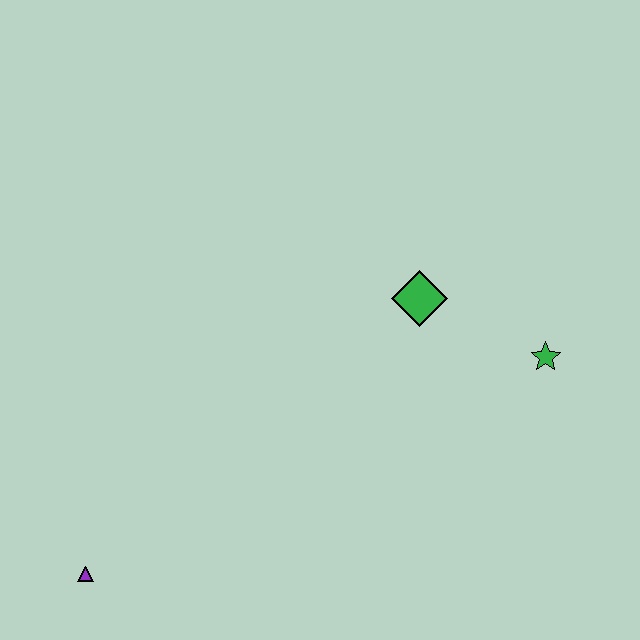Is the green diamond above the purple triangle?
Yes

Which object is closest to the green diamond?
The green star is closest to the green diamond.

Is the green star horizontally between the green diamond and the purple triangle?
No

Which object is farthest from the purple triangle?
The green star is farthest from the purple triangle.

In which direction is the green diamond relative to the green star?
The green diamond is to the left of the green star.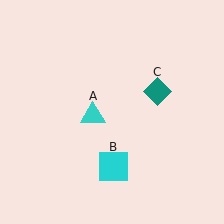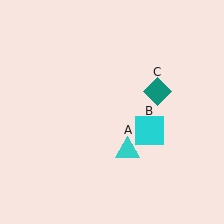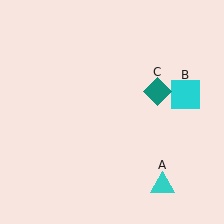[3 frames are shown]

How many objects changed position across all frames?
2 objects changed position: cyan triangle (object A), cyan square (object B).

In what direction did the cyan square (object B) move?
The cyan square (object B) moved up and to the right.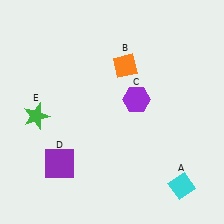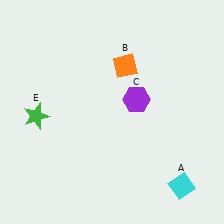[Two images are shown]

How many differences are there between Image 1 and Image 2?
There is 1 difference between the two images.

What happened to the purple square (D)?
The purple square (D) was removed in Image 2. It was in the bottom-left area of Image 1.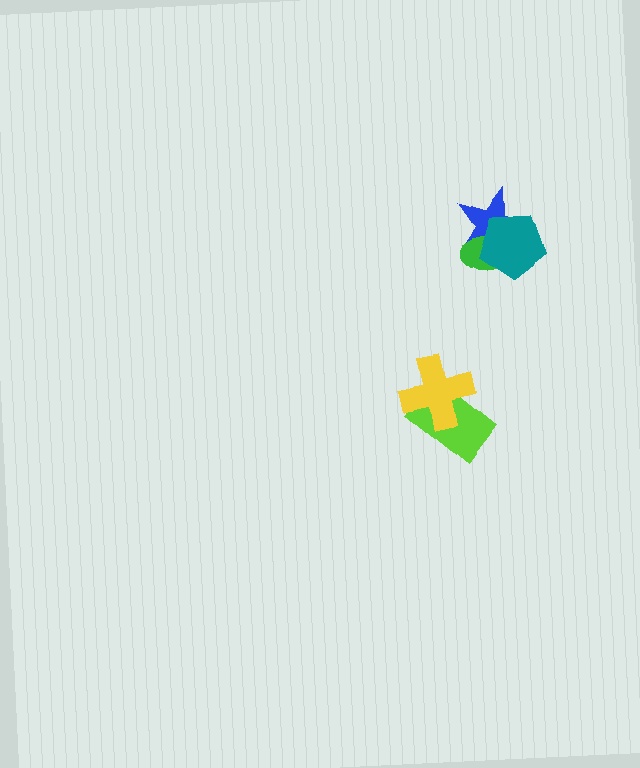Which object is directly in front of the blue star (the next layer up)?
The green ellipse is directly in front of the blue star.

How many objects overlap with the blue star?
2 objects overlap with the blue star.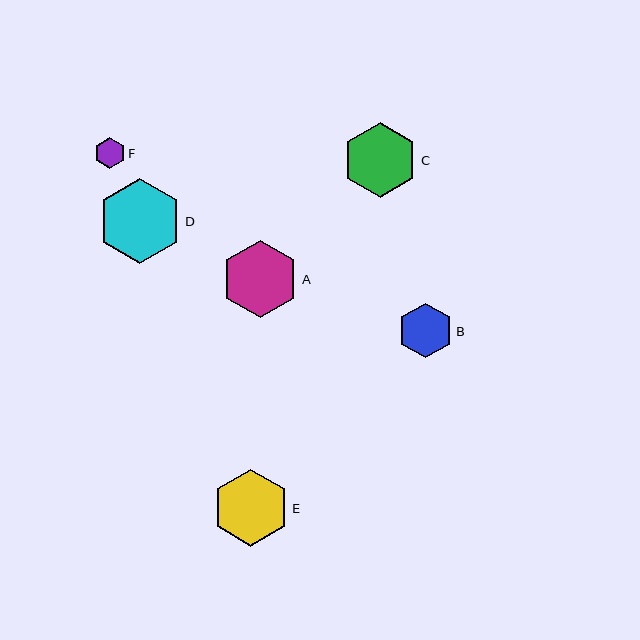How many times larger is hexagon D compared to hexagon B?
Hexagon D is approximately 1.5 times the size of hexagon B.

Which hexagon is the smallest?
Hexagon F is the smallest with a size of approximately 30 pixels.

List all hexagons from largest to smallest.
From largest to smallest: D, A, E, C, B, F.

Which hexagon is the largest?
Hexagon D is the largest with a size of approximately 85 pixels.